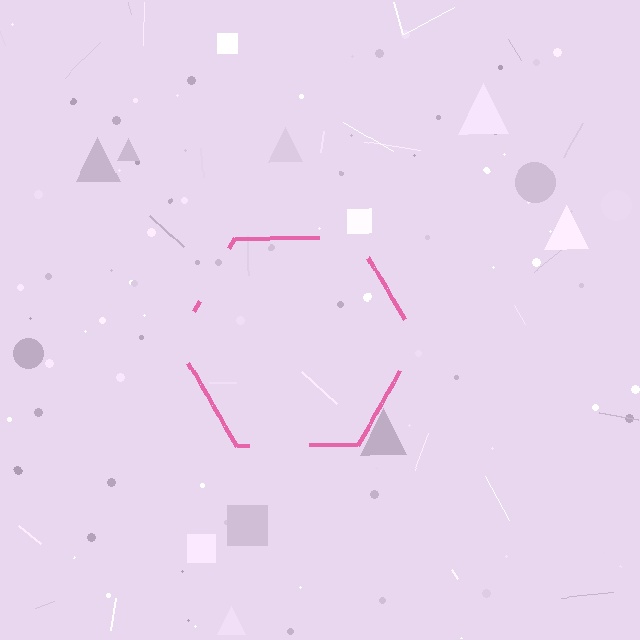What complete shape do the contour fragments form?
The contour fragments form a hexagon.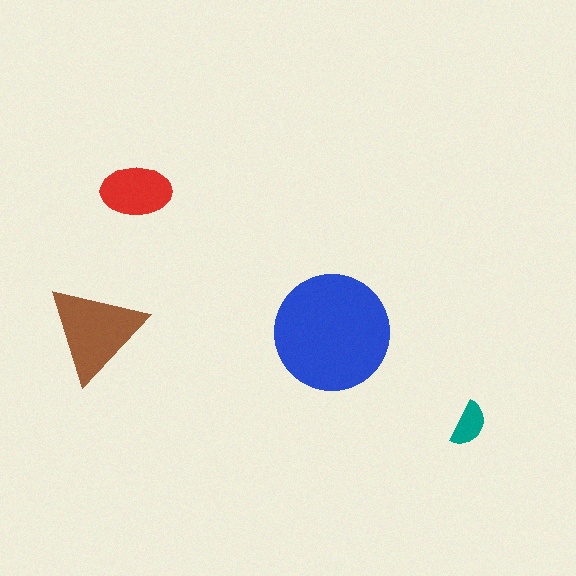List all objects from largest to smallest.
The blue circle, the brown triangle, the red ellipse, the teal semicircle.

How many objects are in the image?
There are 4 objects in the image.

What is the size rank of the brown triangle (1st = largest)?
2nd.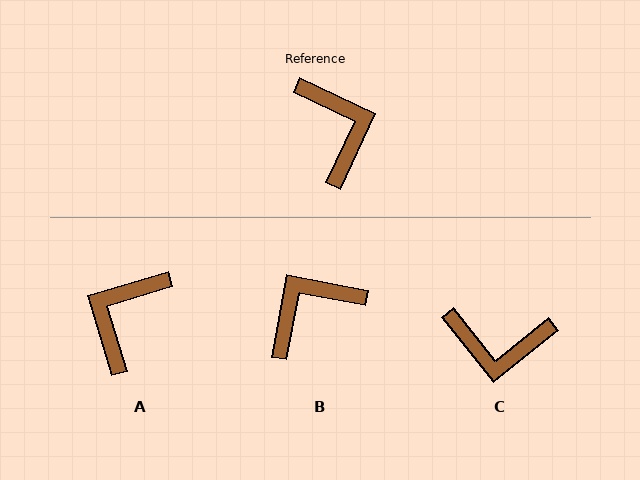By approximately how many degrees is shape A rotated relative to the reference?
Approximately 132 degrees counter-clockwise.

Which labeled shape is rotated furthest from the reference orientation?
A, about 132 degrees away.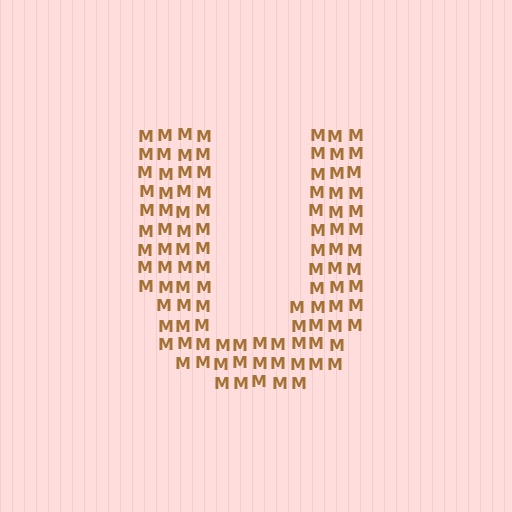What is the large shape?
The large shape is the letter U.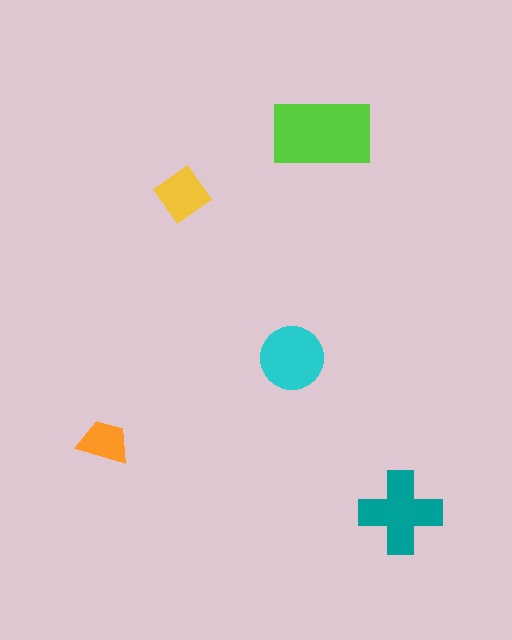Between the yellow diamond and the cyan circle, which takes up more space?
The cyan circle.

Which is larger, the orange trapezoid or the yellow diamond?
The yellow diamond.